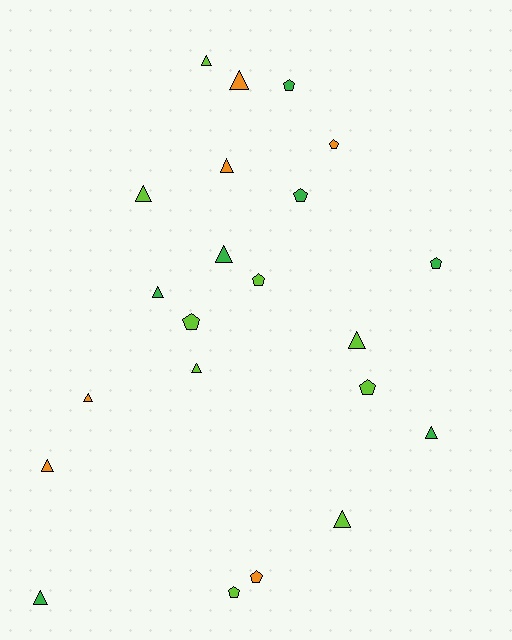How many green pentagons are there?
There are 3 green pentagons.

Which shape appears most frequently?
Triangle, with 13 objects.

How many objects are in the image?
There are 22 objects.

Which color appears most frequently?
Lime, with 9 objects.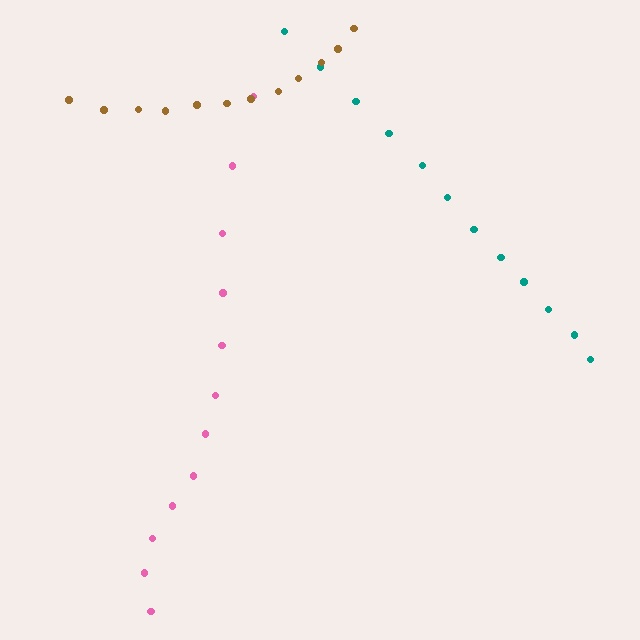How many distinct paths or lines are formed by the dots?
There are 3 distinct paths.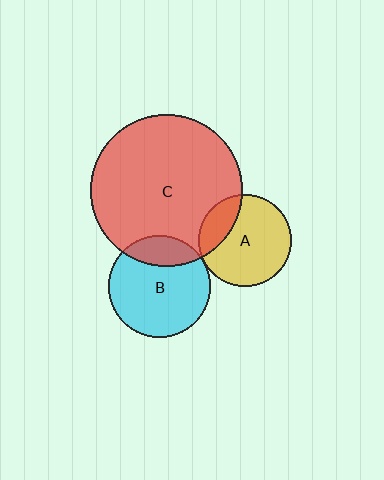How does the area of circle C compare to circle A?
Approximately 2.7 times.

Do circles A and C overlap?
Yes.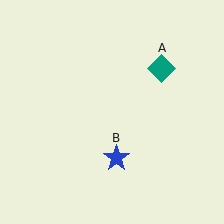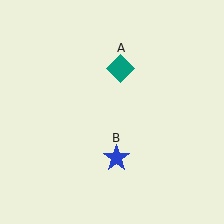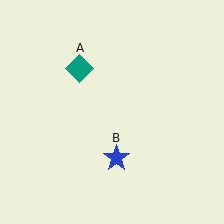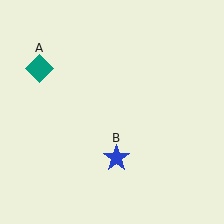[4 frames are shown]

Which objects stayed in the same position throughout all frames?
Blue star (object B) remained stationary.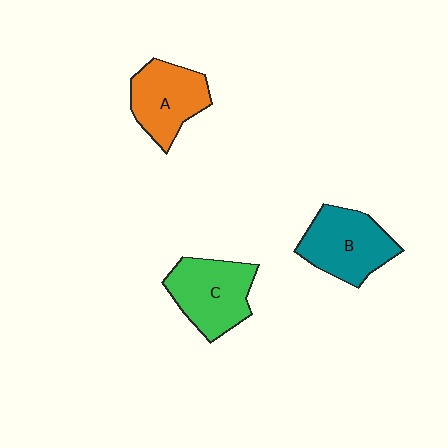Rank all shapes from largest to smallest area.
From largest to smallest: B (teal), C (green), A (orange).